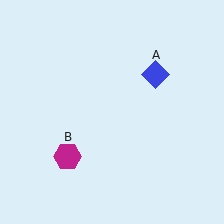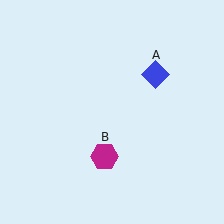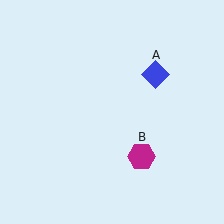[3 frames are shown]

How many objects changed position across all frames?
1 object changed position: magenta hexagon (object B).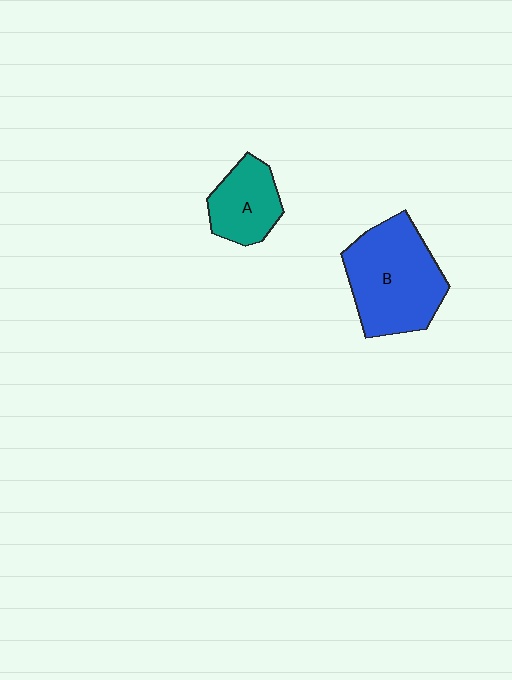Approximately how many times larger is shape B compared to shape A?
Approximately 1.9 times.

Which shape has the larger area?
Shape B (blue).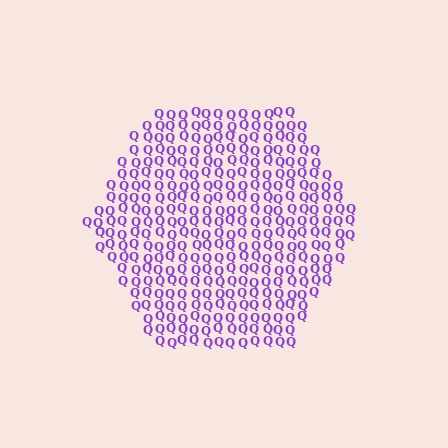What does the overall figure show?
The overall figure shows a hexagon.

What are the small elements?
The small elements are letter Q's.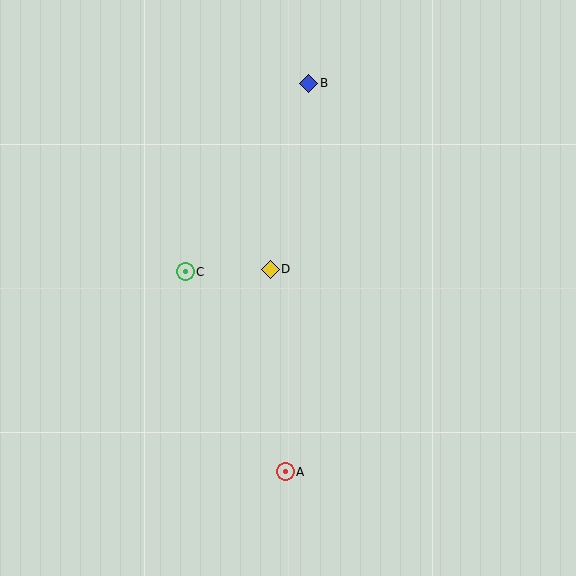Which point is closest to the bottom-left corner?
Point A is closest to the bottom-left corner.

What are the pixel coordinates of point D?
Point D is at (270, 269).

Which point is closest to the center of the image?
Point D at (270, 269) is closest to the center.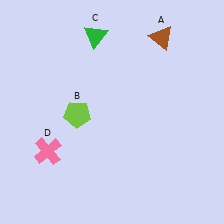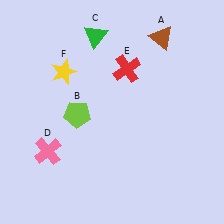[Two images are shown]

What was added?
A red cross (E), a yellow star (F) were added in Image 2.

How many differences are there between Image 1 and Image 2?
There are 2 differences between the two images.